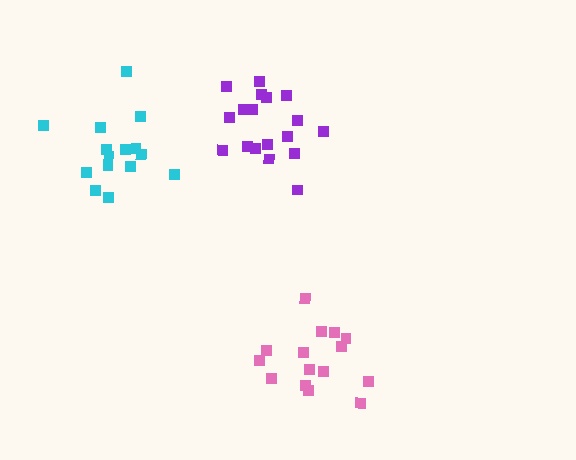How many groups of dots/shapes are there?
There are 3 groups.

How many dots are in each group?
Group 1: 15 dots, Group 2: 18 dots, Group 3: 15 dots (48 total).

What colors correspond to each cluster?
The clusters are colored: cyan, purple, pink.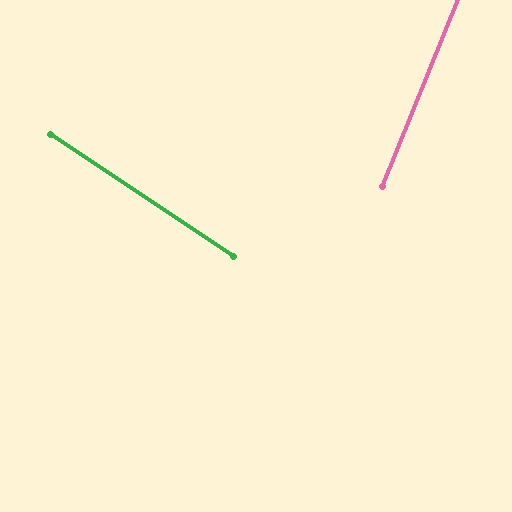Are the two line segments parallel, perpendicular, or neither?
Neither parallel nor perpendicular — they differ by about 78°.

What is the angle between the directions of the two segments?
Approximately 78 degrees.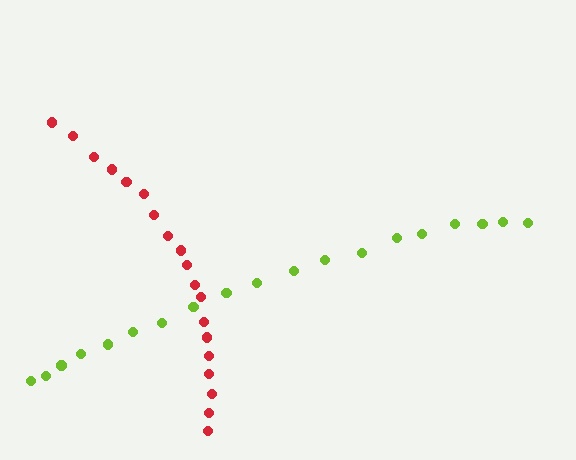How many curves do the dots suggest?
There are 2 distinct paths.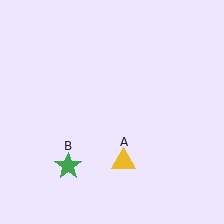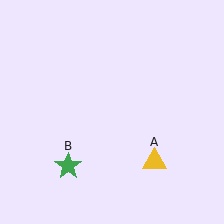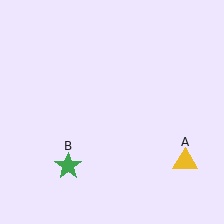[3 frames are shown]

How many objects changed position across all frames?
1 object changed position: yellow triangle (object A).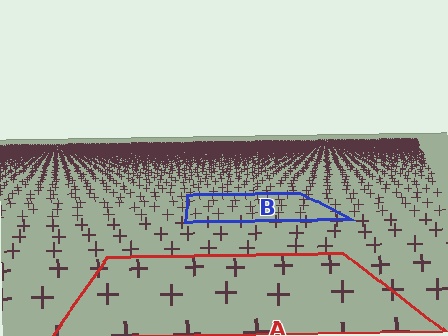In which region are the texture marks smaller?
The texture marks are smaller in region B, because it is farther away.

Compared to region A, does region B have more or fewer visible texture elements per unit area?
Region B has more texture elements per unit area — they are packed more densely because it is farther away.